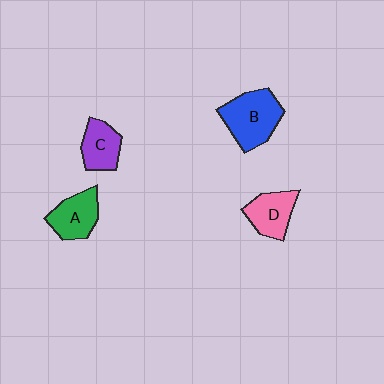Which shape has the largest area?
Shape B (blue).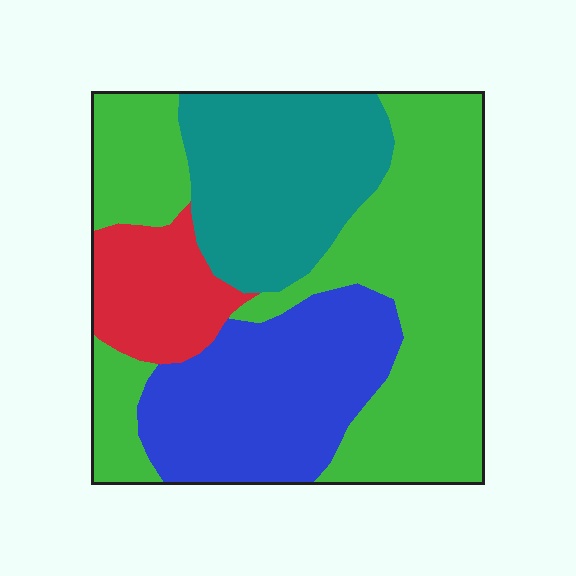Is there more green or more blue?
Green.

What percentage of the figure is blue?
Blue covers roughly 25% of the figure.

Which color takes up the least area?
Red, at roughly 10%.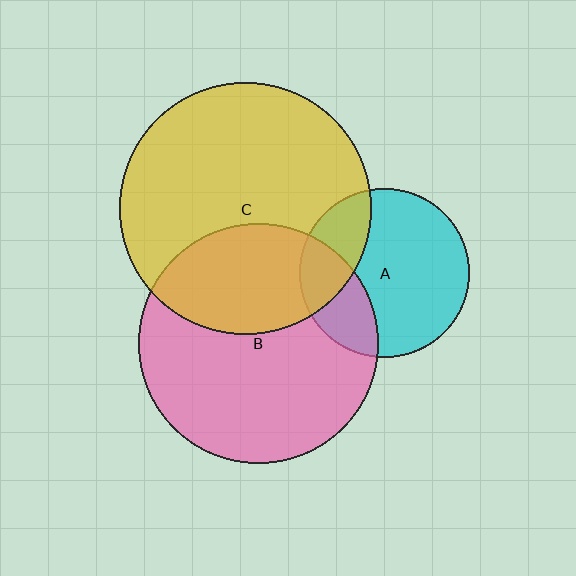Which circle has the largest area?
Circle C (yellow).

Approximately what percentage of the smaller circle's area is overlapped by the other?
Approximately 25%.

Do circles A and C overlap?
Yes.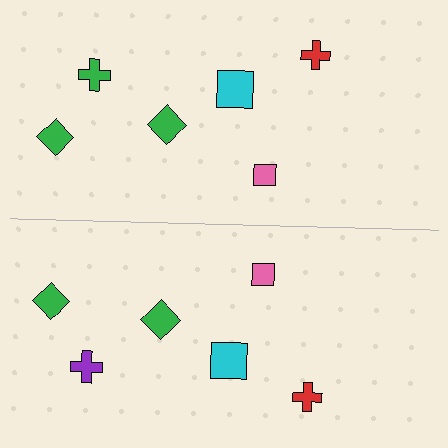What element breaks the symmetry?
The purple cross on the bottom side breaks the symmetry — its mirror counterpart is green.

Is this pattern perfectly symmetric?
No, the pattern is not perfectly symmetric. The purple cross on the bottom side breaks the symmetry — its mirror counterpart is green.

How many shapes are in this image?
There are 12 shapes in this image.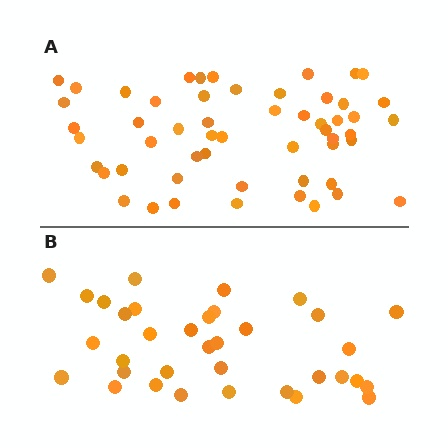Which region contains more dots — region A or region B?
Region A (the top region) has more dots.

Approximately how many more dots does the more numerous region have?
Region A has approximately 20 more dots than region B.